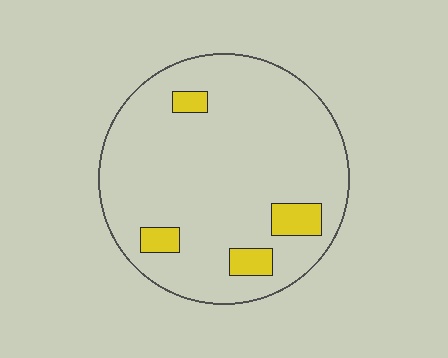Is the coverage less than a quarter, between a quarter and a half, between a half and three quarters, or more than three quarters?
Less than a quarter.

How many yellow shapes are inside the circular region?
4.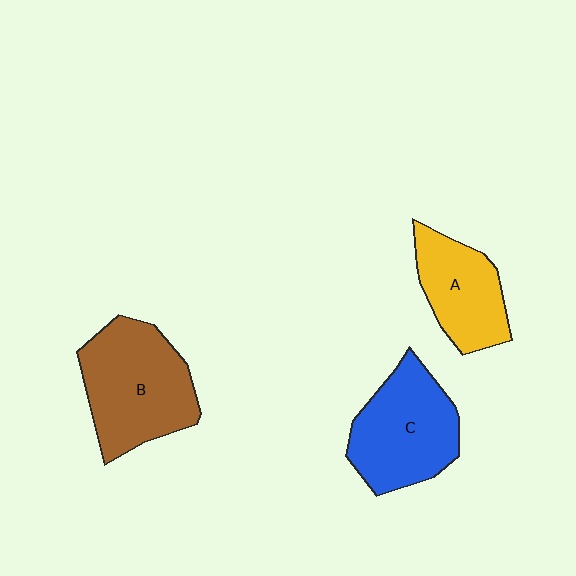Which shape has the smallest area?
Shape A (yellow).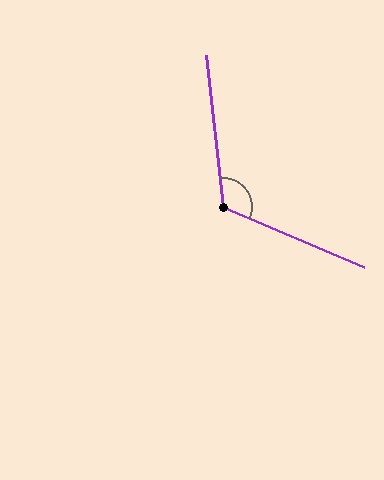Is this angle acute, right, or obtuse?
It is obtuse.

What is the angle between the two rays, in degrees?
Approximately 119 degrees.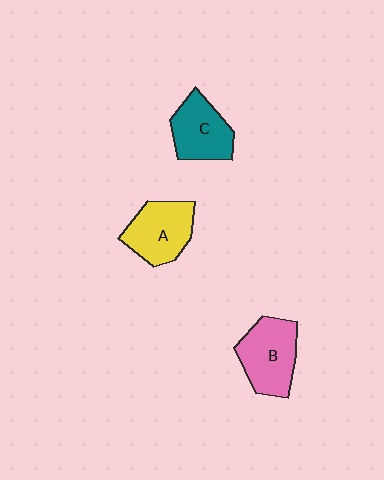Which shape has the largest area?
Shape B (pink).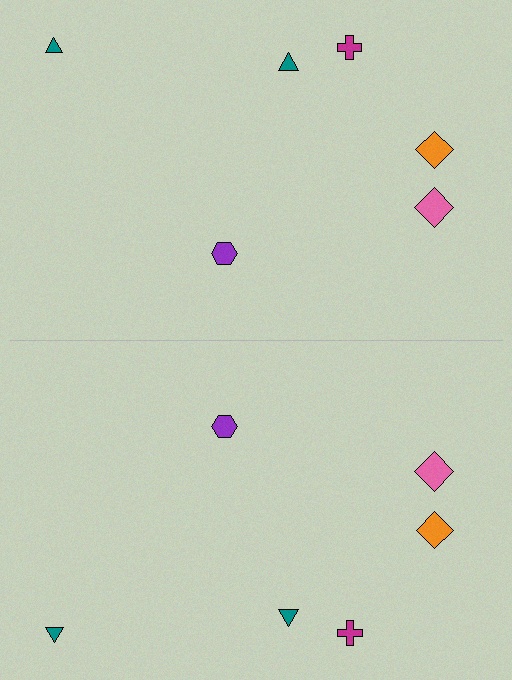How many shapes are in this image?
There are 12 shapes in this image.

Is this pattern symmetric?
Yes, this pattern has bilateral (reflection) symmetry.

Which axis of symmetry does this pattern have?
The pattern has a horizontal axis of symmetry running through the center of the image.